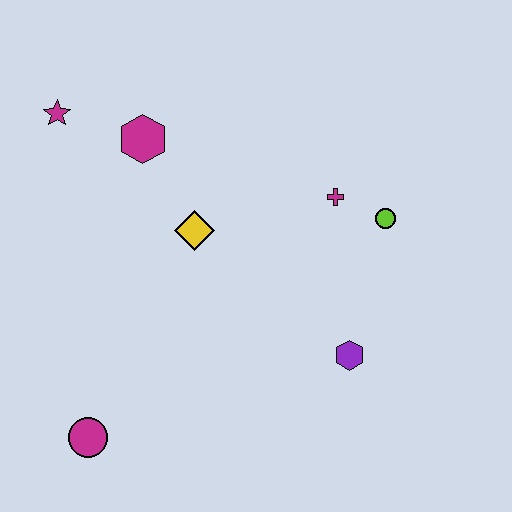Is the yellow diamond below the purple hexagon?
No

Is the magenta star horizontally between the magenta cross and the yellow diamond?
No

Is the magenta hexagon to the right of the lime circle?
No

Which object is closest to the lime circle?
The magenta cross is closest to the lime circle.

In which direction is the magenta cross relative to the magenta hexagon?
The magenta cross is to the right of the magenta hexagon.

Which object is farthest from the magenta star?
The purple hexagon is farthest from the magenta star.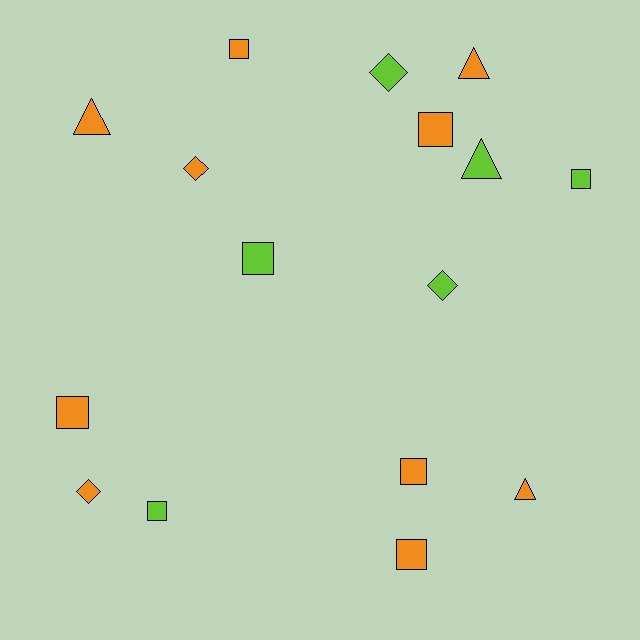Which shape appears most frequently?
Square, with 8 objects.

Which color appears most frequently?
Orange, with 10 objects.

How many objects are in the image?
There are 16 objects.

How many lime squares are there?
There are 3 lime squares.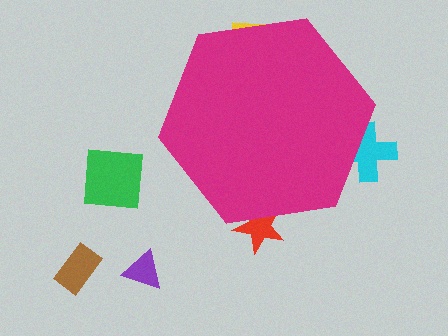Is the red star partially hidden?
Yes, the red star is partially hidden behind the magenta hexagon.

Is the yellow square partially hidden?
Yes, the yellow square is partially hidden behind the magenta hexagon.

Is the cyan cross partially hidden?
Yes, the cyan cross is partially hidden behind the magenta hexagon.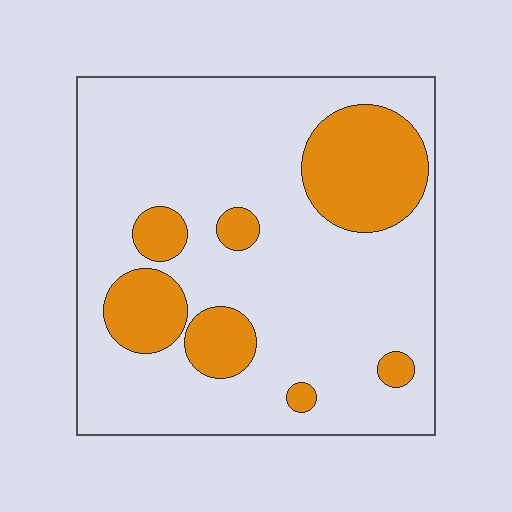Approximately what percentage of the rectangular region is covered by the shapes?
Approximately 20%.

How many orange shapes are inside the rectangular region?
7.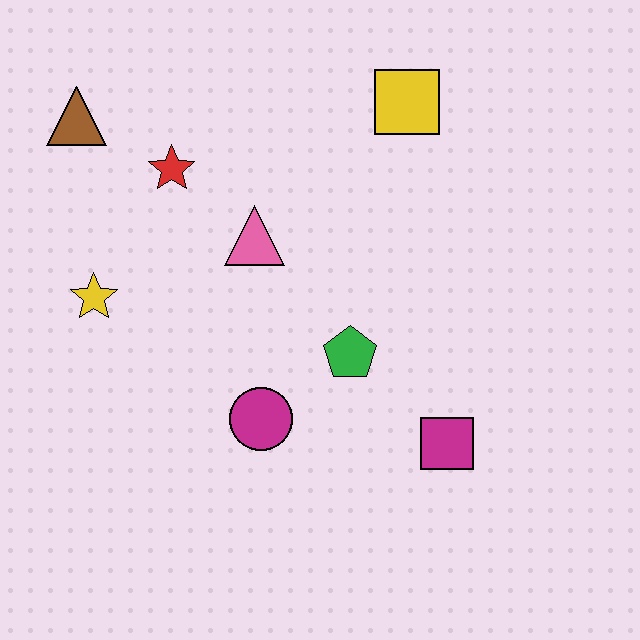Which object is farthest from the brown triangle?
The magenta square is farthest from the brown triangle.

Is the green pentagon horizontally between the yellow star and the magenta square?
Yes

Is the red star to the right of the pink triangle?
No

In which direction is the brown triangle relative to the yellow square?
The brown triangle is to the left of the yellow square.